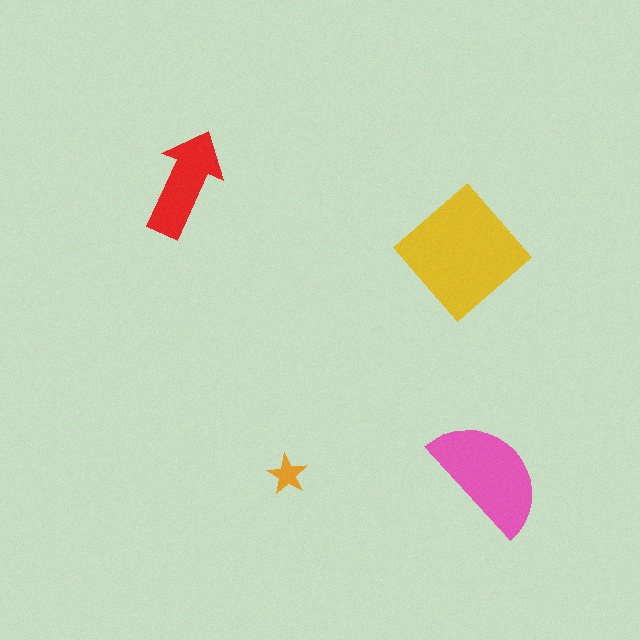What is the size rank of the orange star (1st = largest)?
4th.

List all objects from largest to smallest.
The yellow diamond, the pink semicircle, the red arrow, the orange star.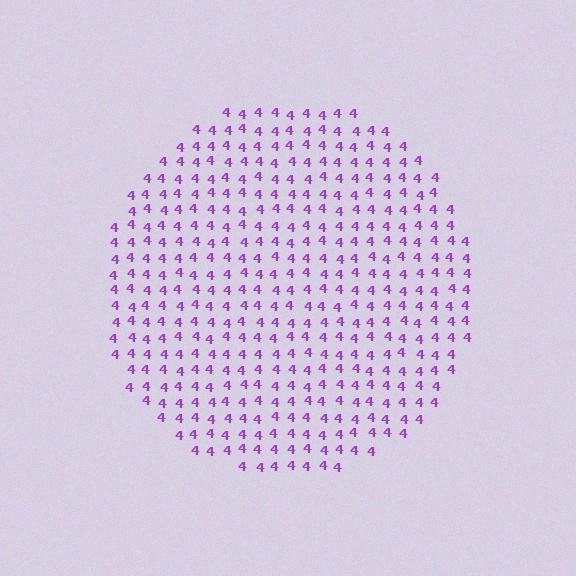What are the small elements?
The small elements are digit 4's.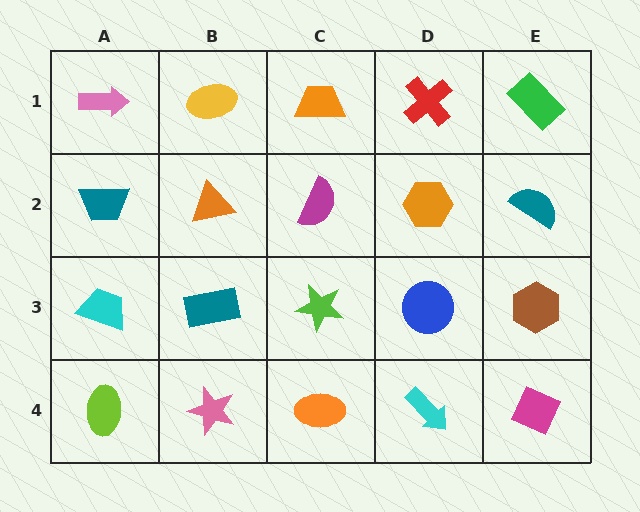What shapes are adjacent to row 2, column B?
A yellow ellipse (row 1, column B), a teal rectangle (row 3, column B), a teal trapezoid (row 2, column A), a magenta semicircle (row 2, column C).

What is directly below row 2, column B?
A teal rectangle.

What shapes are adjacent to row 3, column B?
An orange triangle (row 2, column B), a pink star (row 4, column B), a cyan trapezoid (row 3, column A), a lime star (row 3, column C).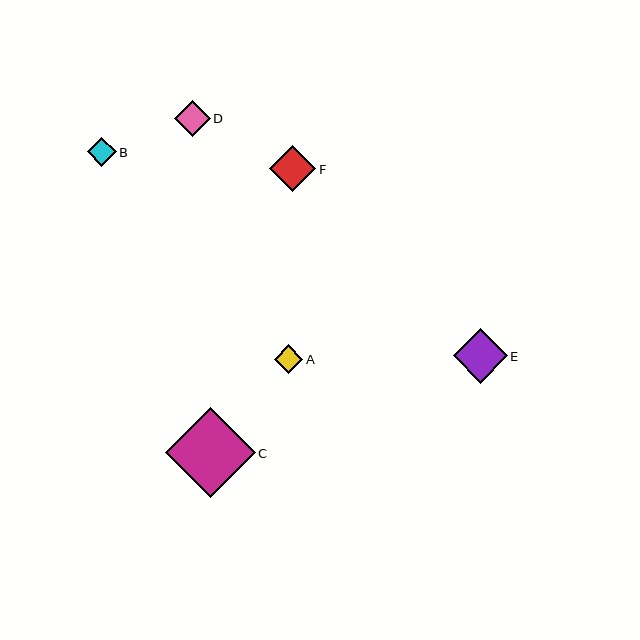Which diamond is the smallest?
Diamond A is the smallest with a size of approximately 28 pixels.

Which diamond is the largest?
Diamond C is the largest with a size of approximately 90 pixels.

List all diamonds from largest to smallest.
From largest to smallest: C, E, F, D, B, A.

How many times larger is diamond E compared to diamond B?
Diamond E is approximately 1.9 times the size of diamond B.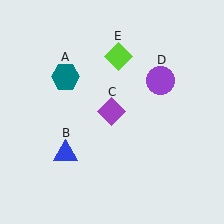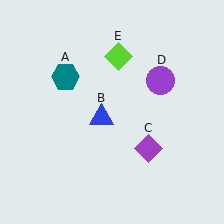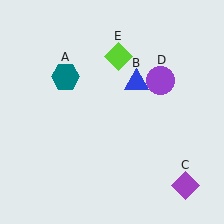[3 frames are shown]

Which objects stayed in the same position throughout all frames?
Teal hexagon (object A) and purple circle (object D) and lime diamond (object E) remained stationary.